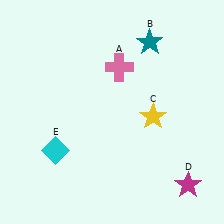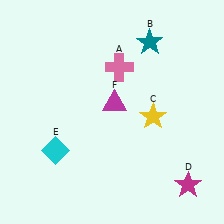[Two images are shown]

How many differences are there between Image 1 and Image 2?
There is 1 difference between the two images.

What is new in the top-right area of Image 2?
A magenta triangle (F) was added in the top-right area of Image 2.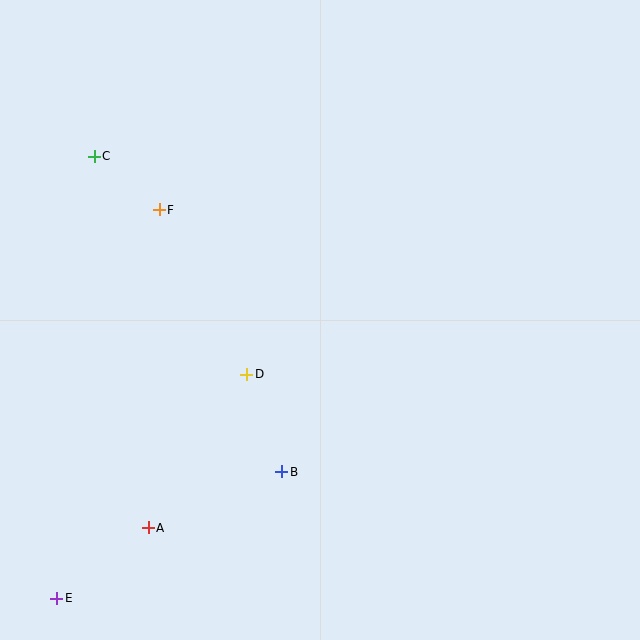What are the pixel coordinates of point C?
Point C is at (94, 156).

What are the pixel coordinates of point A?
Point A is at (148, 528).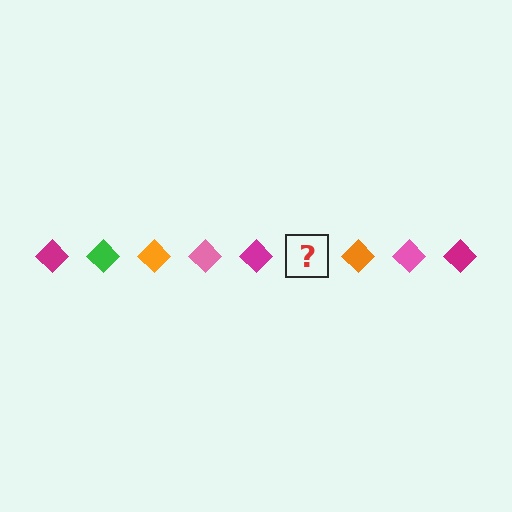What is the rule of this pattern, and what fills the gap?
The rule is that the pattern cycles through magenta, green, orange, pink diamonds. The gap should be filled with a green diamond.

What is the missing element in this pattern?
The missing element is a green diamond.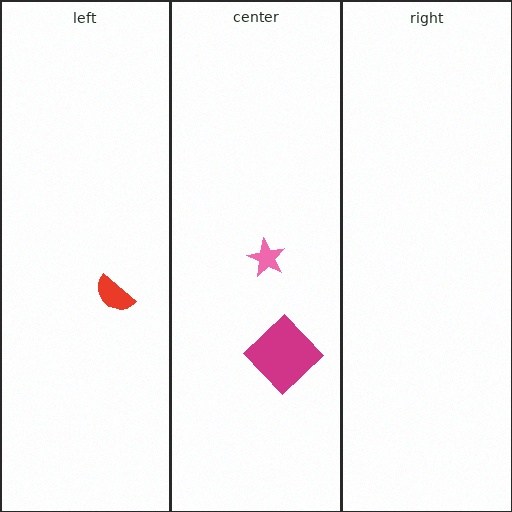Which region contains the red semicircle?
The left region.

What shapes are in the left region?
The red semicircle.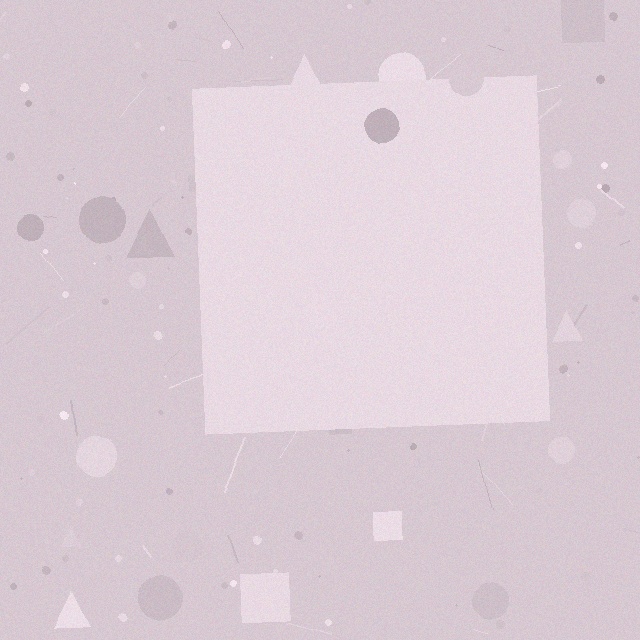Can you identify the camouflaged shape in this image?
The camouflaged shape is a square.